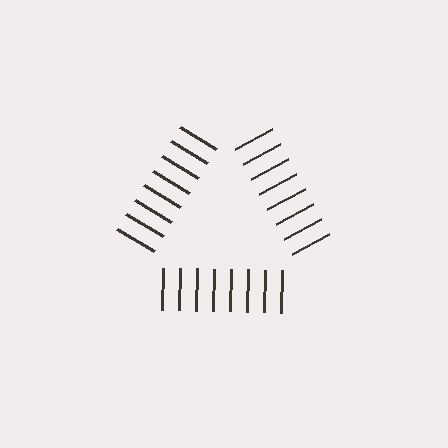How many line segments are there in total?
24 — 8 along each of the 3 edges.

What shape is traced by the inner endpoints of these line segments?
An illusory triangle — the line segments terminate on its edges but no continuous stroke is drawn.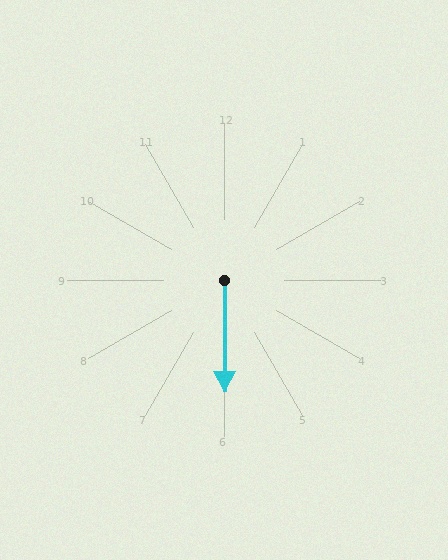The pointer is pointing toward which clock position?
Roughly 6 o'clock.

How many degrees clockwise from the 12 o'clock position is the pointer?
Approximately 180 degrees.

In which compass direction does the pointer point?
South.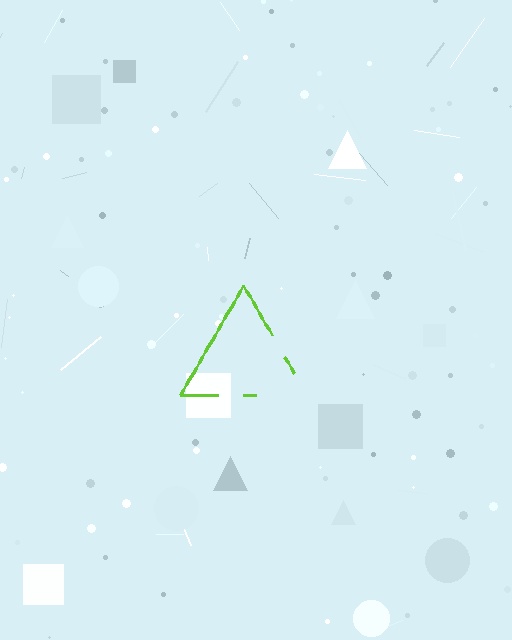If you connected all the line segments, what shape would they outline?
They would outline a triangle.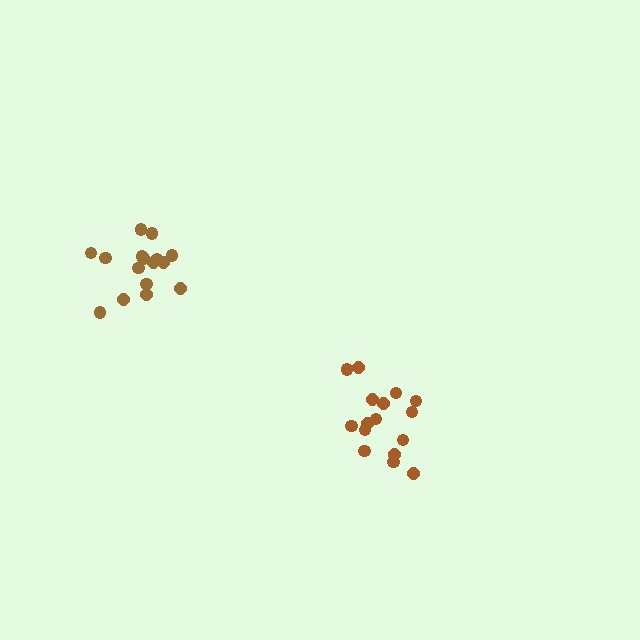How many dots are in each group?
Group 1: 16 dots, Group 2: 16 dots (32 total).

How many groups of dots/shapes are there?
There are 2 groups.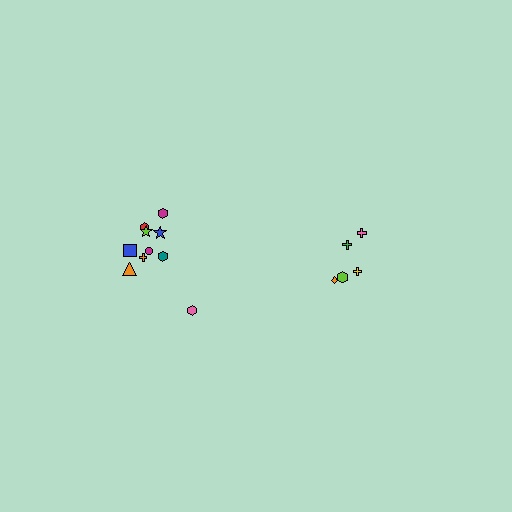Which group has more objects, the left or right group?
The left group.